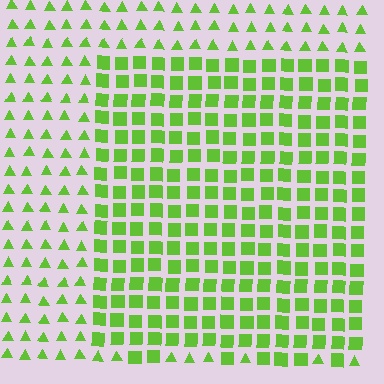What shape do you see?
I see a rectangle.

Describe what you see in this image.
The image is filled with small lime elements arranged in a uniform grid. A rectangle-shaped region contains squares, while the surrounding area contains triangles. The boundary is defined purely by the change in element shape.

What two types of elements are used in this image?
The image uses squares inside the rectangle region and triangles outside it.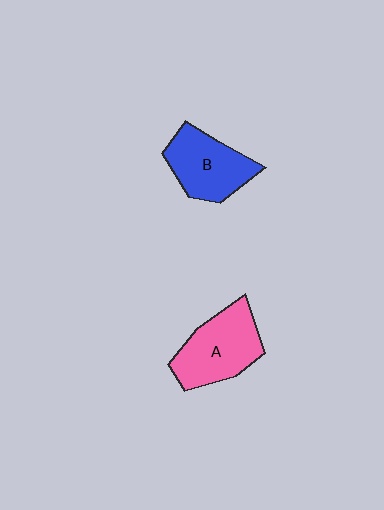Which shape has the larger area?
Shape A (pink).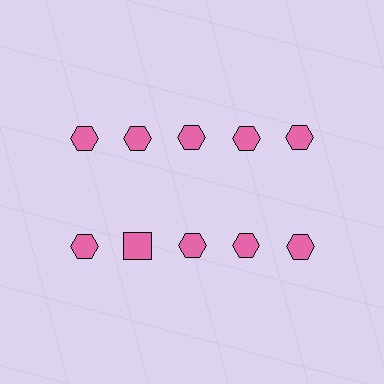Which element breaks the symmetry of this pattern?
The pink square in the second row, second from left column breaks the symmetry. All other shapes are pink hexagons.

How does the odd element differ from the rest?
It has a different shape: square instead of hexagon.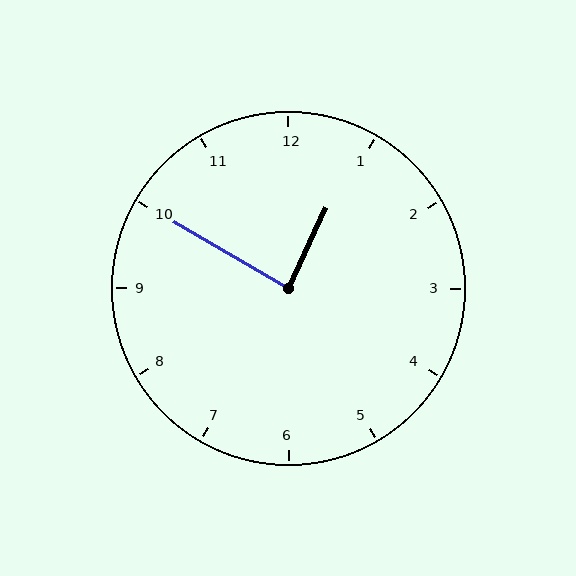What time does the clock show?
12:50.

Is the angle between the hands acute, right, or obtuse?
It is right.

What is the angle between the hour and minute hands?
Approximately 85 degrees.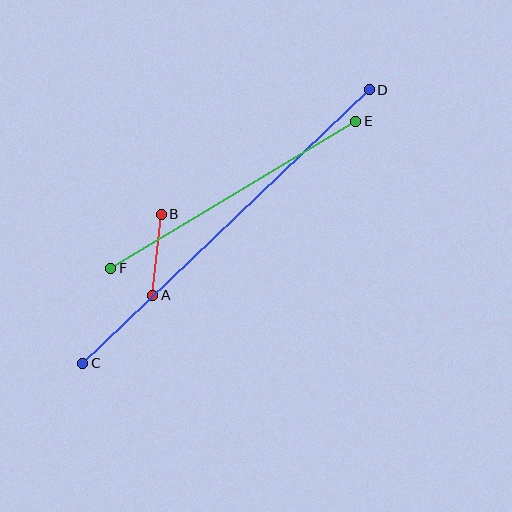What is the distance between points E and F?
The distance is approximately 286 pixels.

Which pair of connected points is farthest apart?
Points C and D are farthest apart.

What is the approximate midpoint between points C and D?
The midpoint is at approximately (226, 227) pixels.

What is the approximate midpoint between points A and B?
The midpoint is at approximately (157, 255) pixels.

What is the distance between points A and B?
The distance is approximately 81 pixels.